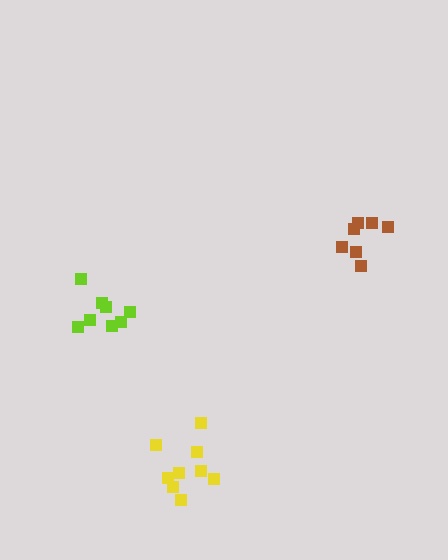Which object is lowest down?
The yellow cluster is bottommost.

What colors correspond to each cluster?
The clusters are colored: yellow, lime, brown.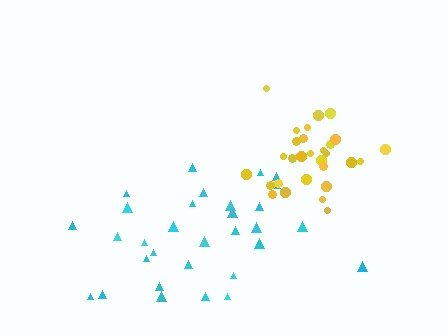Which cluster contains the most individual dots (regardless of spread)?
Cyan (31).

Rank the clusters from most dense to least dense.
yellow, cyan.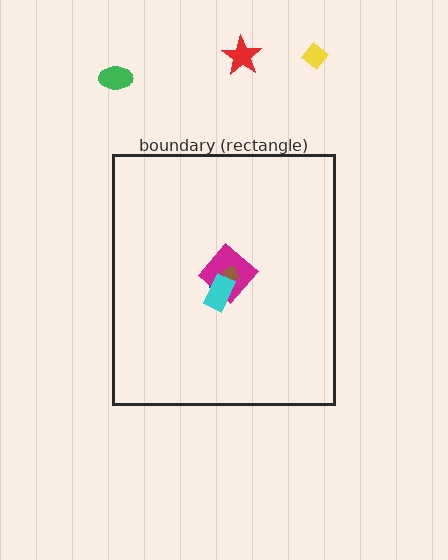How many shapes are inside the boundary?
4 inside, 3 outside.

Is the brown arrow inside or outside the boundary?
Inside.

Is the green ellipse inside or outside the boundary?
Outside.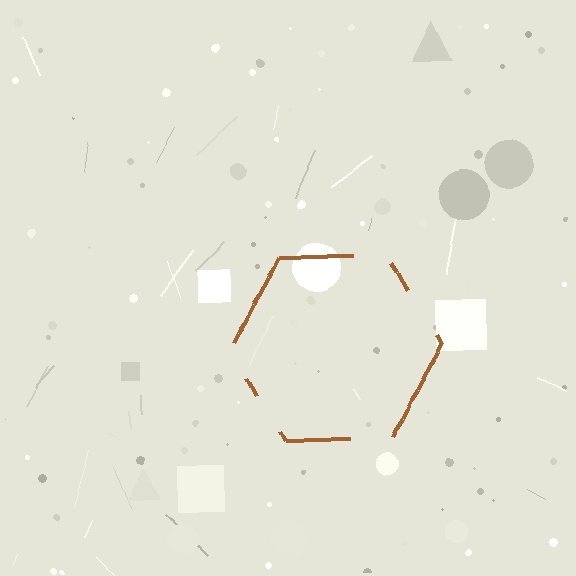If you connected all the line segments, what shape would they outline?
They would outline a hexagon.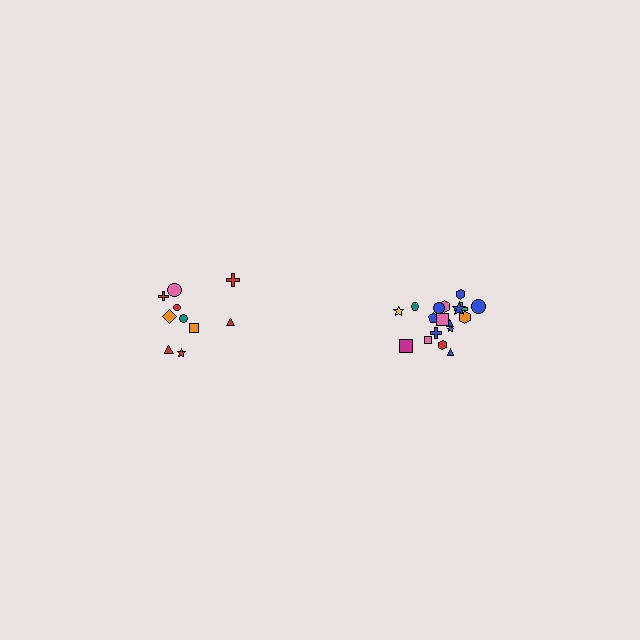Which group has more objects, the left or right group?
The right group.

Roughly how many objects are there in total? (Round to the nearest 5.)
Roughly 30 objects in total.